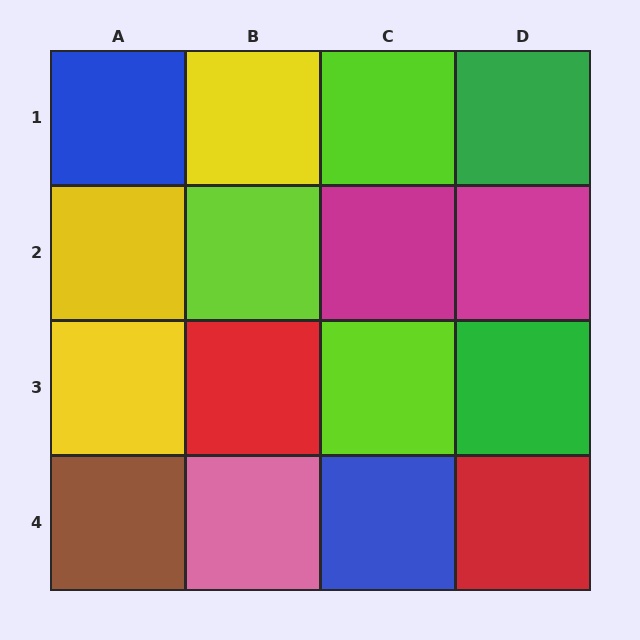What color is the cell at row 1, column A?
Blue.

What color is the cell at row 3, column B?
Red.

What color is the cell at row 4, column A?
Brown.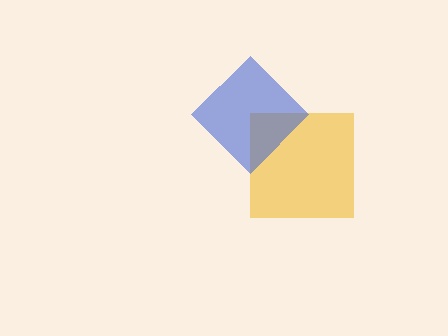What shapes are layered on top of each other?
The layered shapes are: a yellow square, a blue diamond.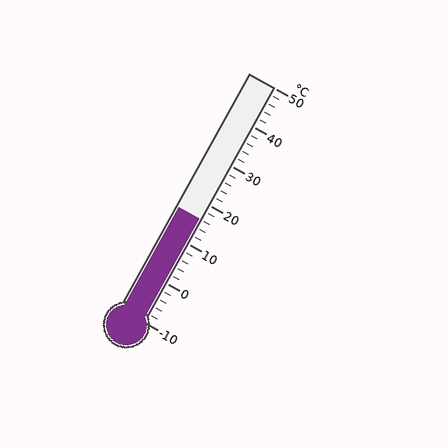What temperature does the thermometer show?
The thermometer shows approximately 16°C.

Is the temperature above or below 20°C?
The temperature is below 20°C.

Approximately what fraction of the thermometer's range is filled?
The thermometer is filled to approximately 45% of its range.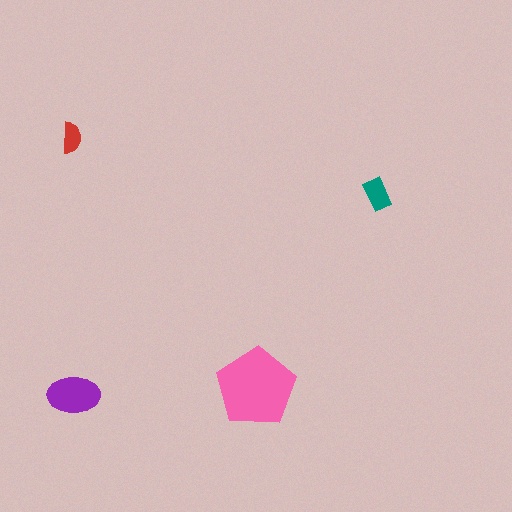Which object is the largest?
The pink pentagon.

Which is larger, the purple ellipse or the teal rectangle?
The purple ellipse.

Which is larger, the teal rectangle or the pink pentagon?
The pink pentagon.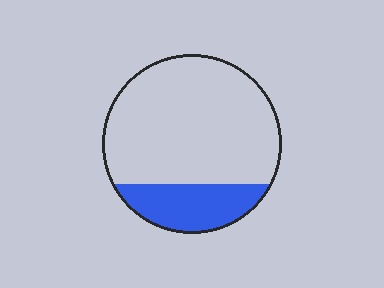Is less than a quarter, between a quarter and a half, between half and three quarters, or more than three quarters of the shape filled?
Less than a quarter.